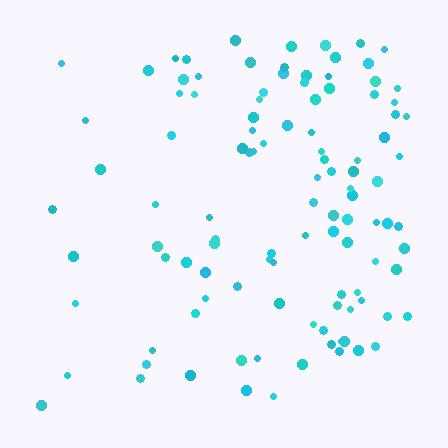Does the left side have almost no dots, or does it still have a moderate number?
Still a moderate number, just noticeably fewer than the right.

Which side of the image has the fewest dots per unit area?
The left.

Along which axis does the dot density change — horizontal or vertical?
Horizontal.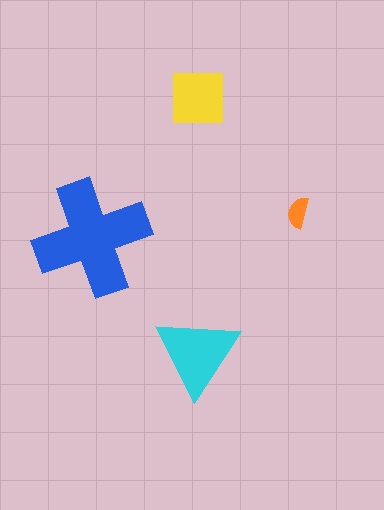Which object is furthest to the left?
The blue cross is leftmost.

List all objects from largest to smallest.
The blue cross, the cyan triangle, the yellow square, the orange semicircle.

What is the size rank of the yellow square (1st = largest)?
3rd.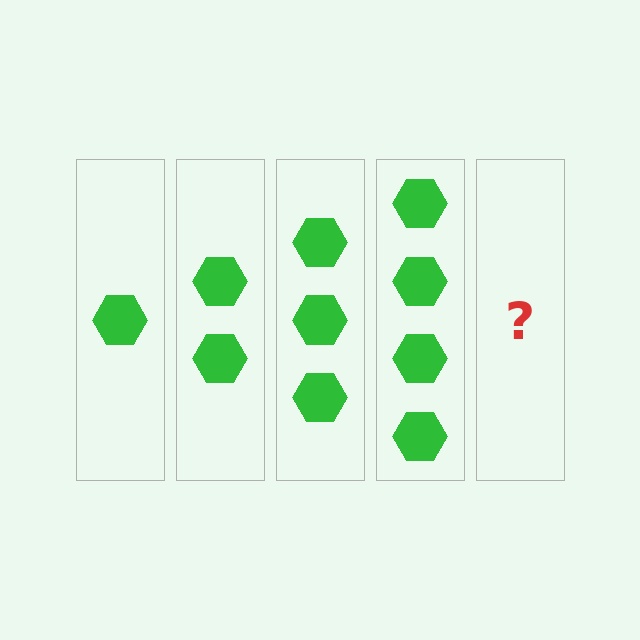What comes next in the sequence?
The next element should be 5 hexagons.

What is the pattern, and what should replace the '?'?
The pattern is that each step adds one more hexagon. The '?' should be 5 hexagons.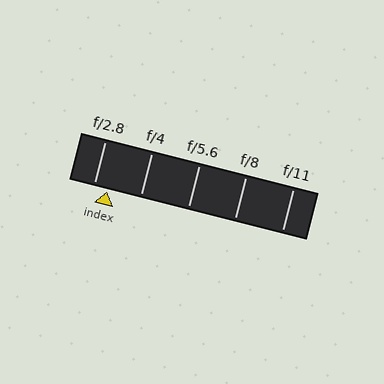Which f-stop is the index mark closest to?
The index mark is closest to f/2.8.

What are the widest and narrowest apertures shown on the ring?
The widest aperture shown is f/2.8 and the narrowest is f/11.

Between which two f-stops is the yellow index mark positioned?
The index mark is between f/2.8 and f/4.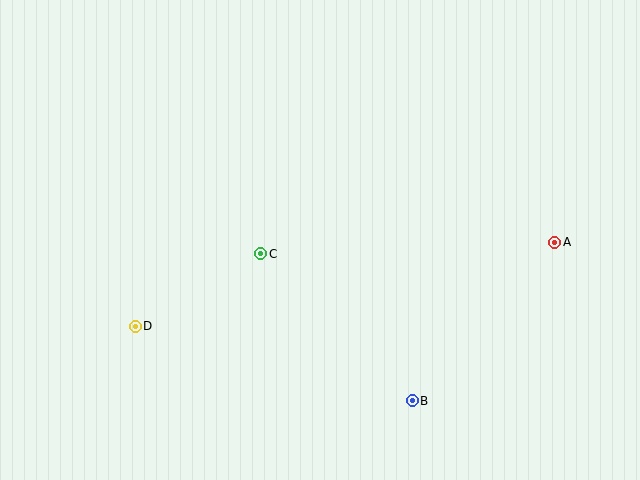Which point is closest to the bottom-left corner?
Point D is closest to the bottom-left corner.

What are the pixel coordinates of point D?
Point D is at (135, 326).